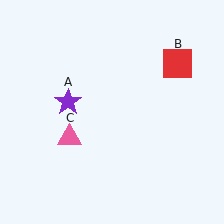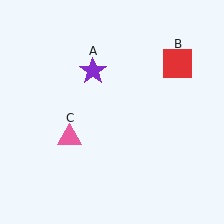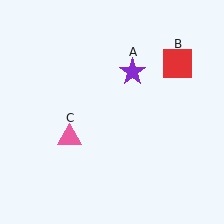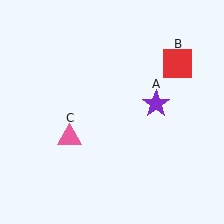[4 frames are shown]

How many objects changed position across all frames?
1 object changed position: purple star (object A).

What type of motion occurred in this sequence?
The purple star (object A) rotated clockwise around the center of the scene.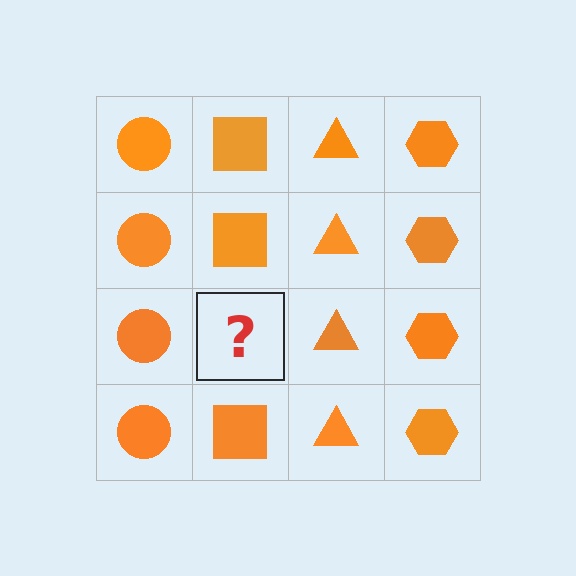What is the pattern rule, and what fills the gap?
The rule is that each column has a consistent shape. The gap should be filled with an orange square.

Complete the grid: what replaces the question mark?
The question mark should be replaced with an orange square.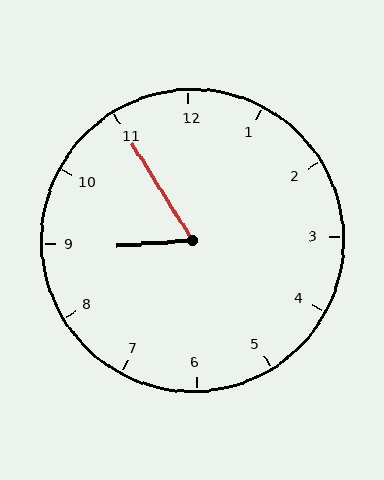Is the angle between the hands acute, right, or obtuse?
It is acute.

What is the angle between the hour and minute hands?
Approximately 62 degrees.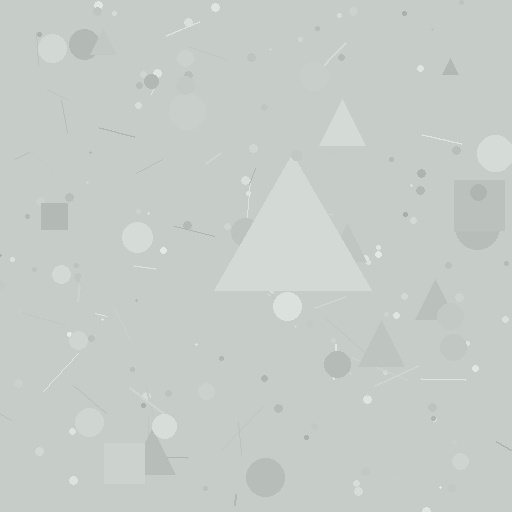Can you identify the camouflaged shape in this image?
The camouflaged shape is a triangle.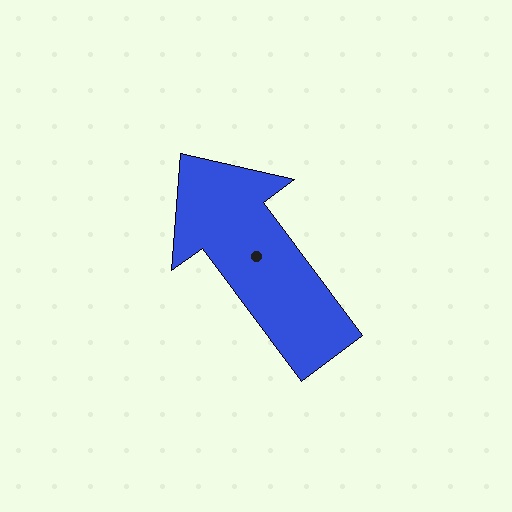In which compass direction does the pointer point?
Northwest.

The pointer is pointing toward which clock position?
Roughly 11 o'clock.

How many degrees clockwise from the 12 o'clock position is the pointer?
Approximately 323 degrees.